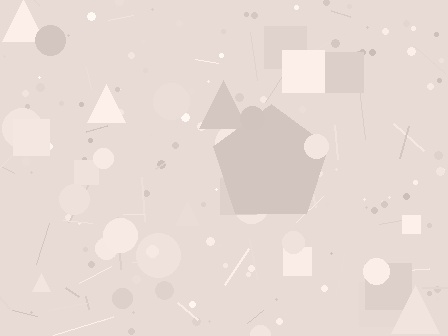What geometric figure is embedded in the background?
A pentagon is embedded in the background.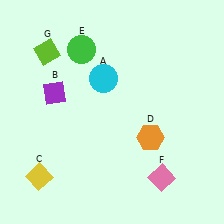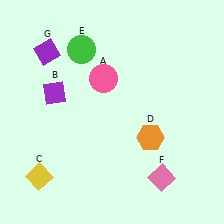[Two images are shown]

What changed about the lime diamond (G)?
In Image 1, G is lime. In Image 2, it changed to purple.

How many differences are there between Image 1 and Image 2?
There are 2 differences between the two images.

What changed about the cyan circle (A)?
In Image 1, A is cyan. In Image 2, it changed to pink.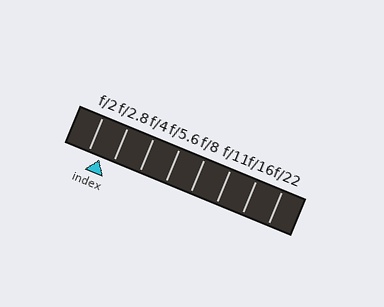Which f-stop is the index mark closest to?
The index mark is closest to f/2.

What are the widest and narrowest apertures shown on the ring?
The widest aperture shown is f/2 and the narrowest is f/22.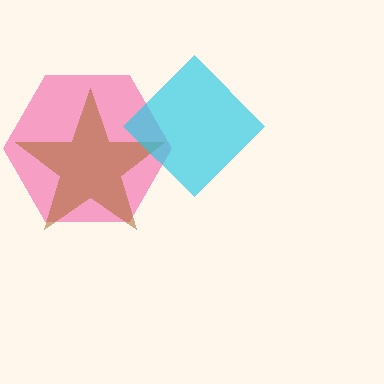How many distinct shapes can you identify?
There are 3 distinct shapes: a pink hexagon, a brown star, a cyan diamond.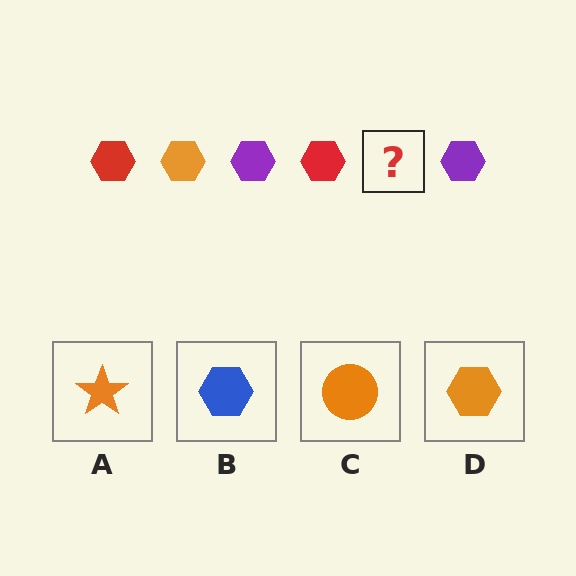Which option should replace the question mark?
Option D.